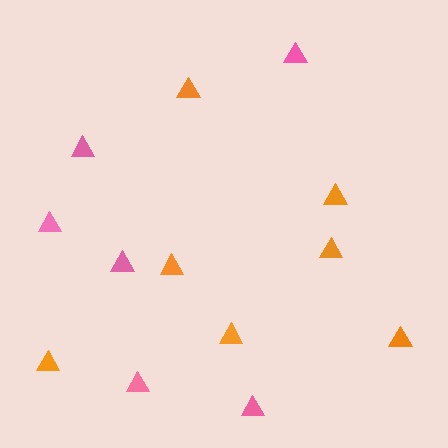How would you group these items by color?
There are 2 groups: one group of orange triangles (7) and one group of pink triangles (6).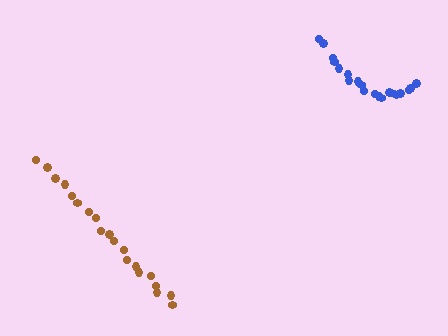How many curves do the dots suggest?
There are 2 distinct paths.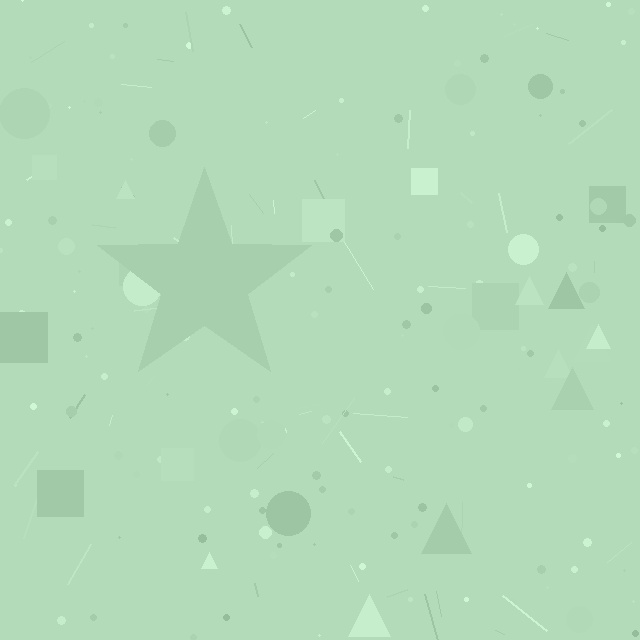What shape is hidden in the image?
A star is hidden in the image.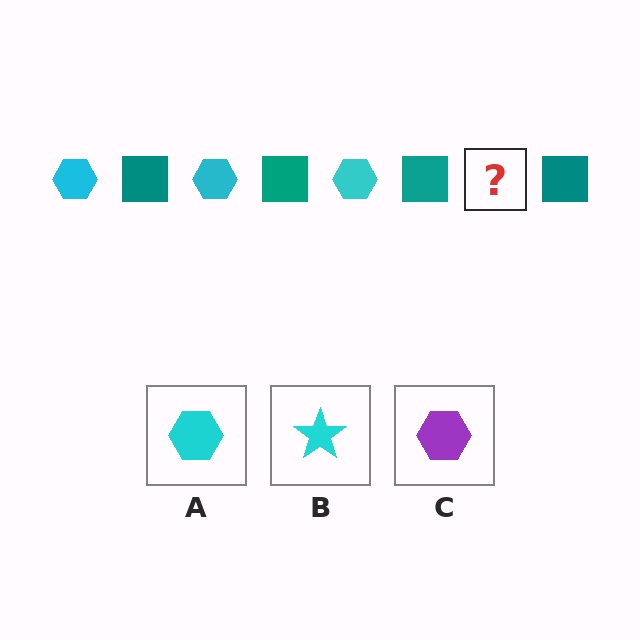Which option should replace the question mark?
Option A.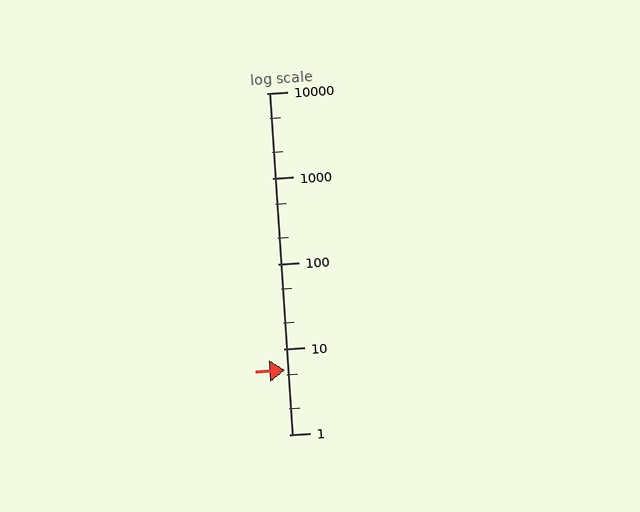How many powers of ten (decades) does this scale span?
The scale spans 4 decades, from 1 to 10000.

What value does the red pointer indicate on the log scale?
The pointer indicates approximately 5.7.